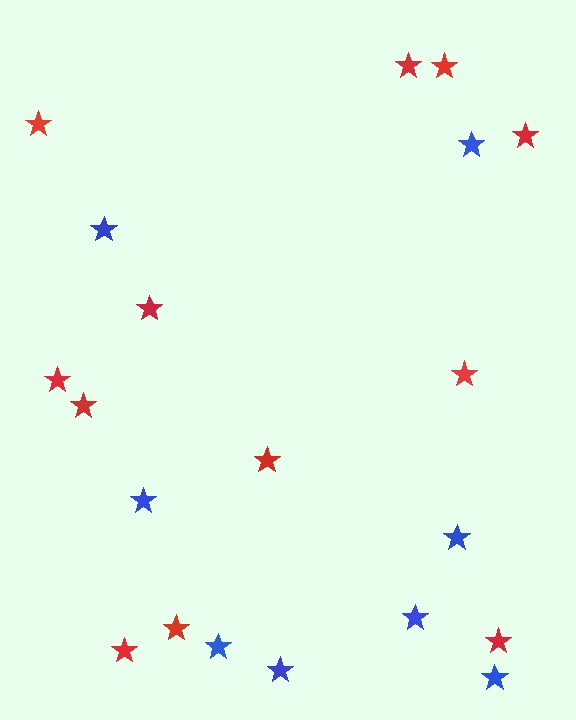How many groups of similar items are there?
There are 2 groups: one group of red stars (12) and one group of blue stars (8).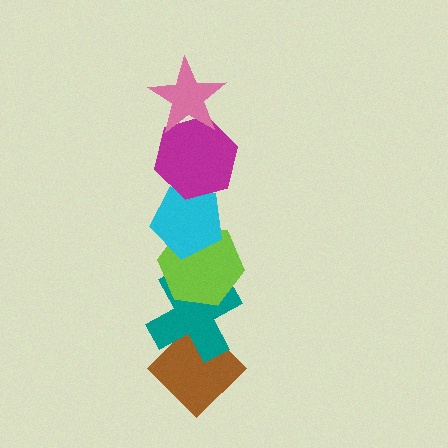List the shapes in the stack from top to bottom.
From top to bottom: the pink star, the magenta hexagon, the cyan pentagon, the lime hexagon, the teal cross, the brown diamond.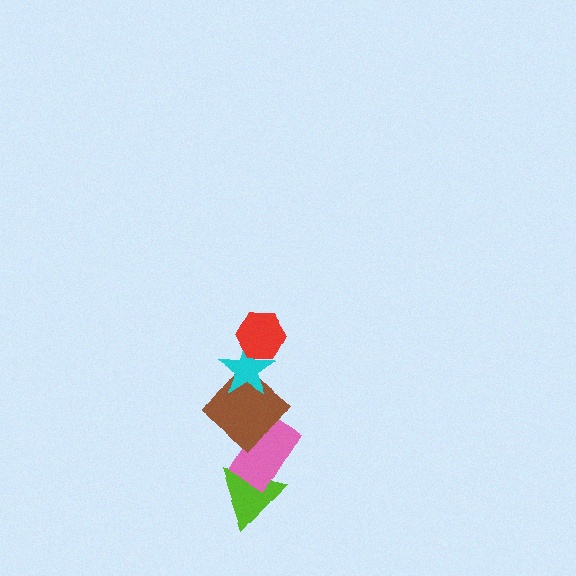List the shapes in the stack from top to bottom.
From top to bottom: the red hexagon, the cyan star, the brown diamond, the pink rectangle, the lime triangle.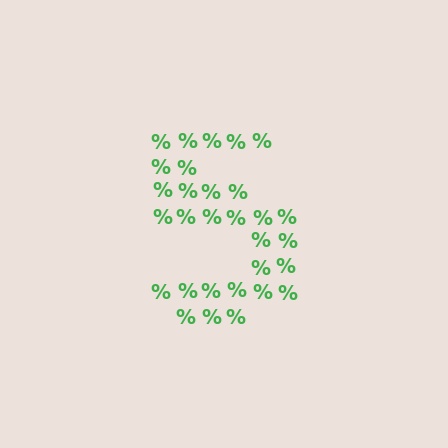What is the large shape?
The large shape is the digit 5.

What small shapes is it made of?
It is made of small percent signs.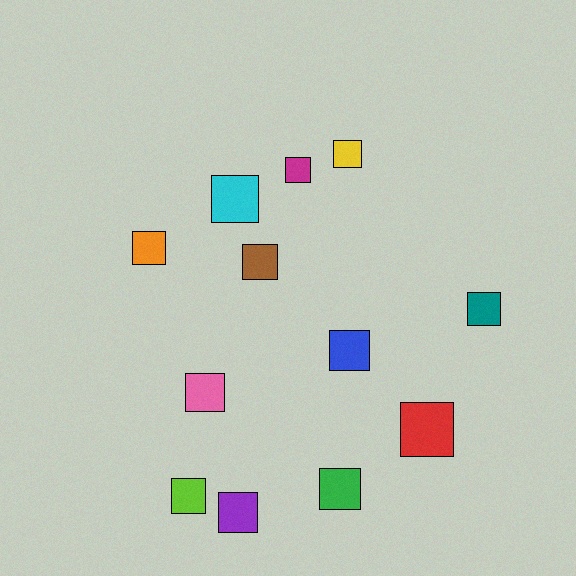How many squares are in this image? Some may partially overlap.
There are 12 squares.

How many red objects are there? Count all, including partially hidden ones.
There is 1 red object.